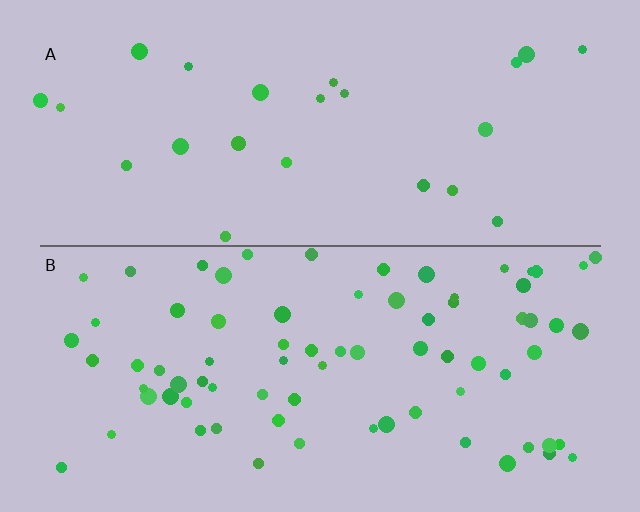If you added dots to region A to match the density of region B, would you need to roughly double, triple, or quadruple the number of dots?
Approximately triple.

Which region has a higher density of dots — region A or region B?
B (the bottom).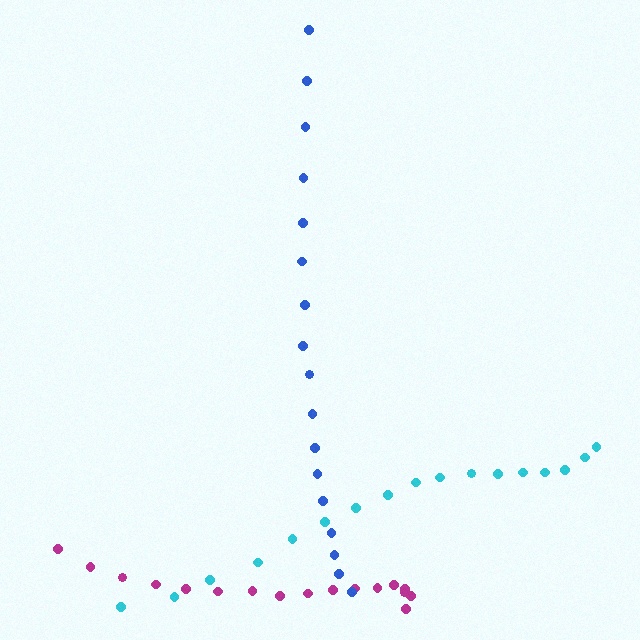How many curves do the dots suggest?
There are 3 distinct paths.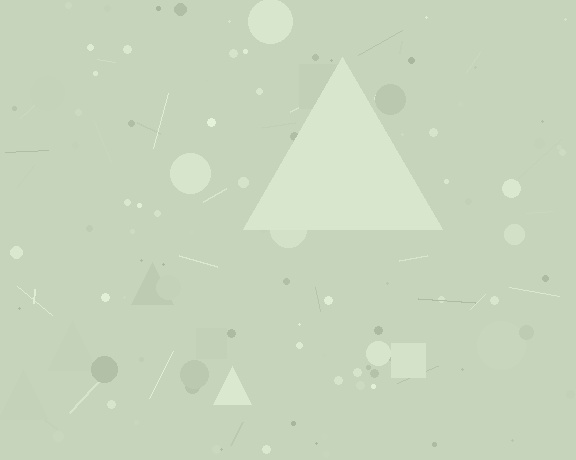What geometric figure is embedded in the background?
A triangle is embedded in the background.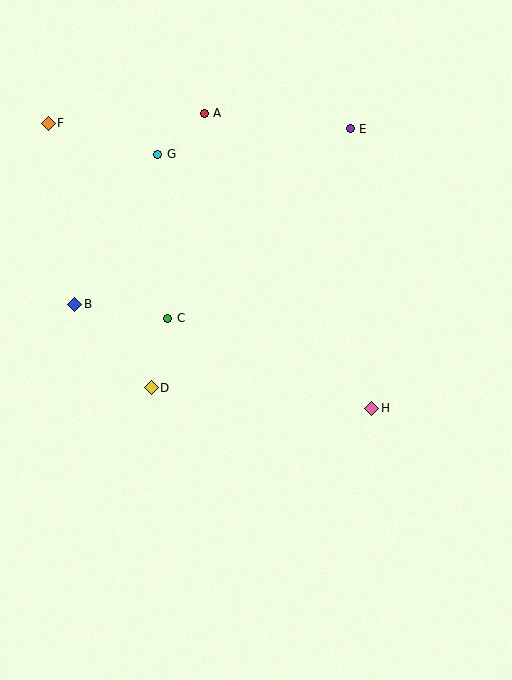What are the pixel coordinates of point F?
Point F is at (48, 123).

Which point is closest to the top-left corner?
Point F is closest to the top-left corner.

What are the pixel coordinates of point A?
Point A is at (204, 113).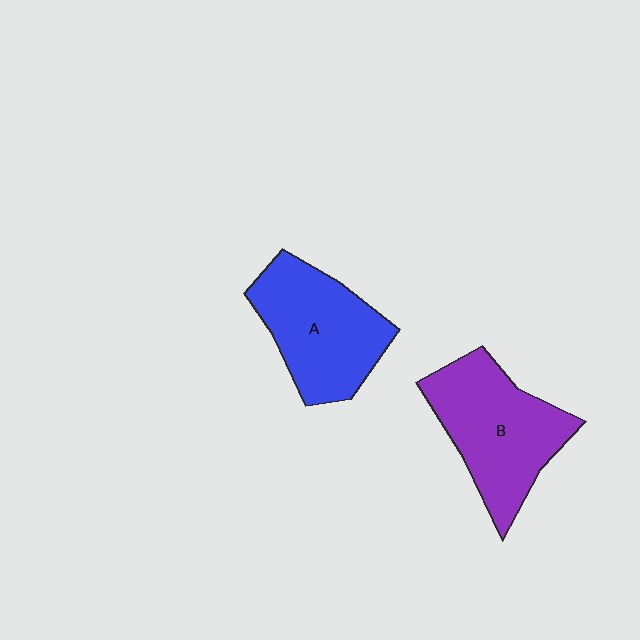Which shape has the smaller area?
Shape A (blue).